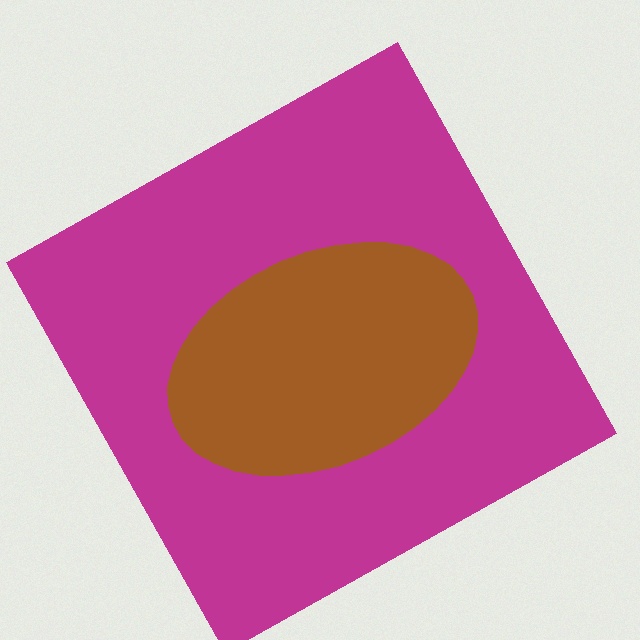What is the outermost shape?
The magenta square.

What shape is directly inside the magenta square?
The brown ellipse.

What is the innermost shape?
The brown ellipse.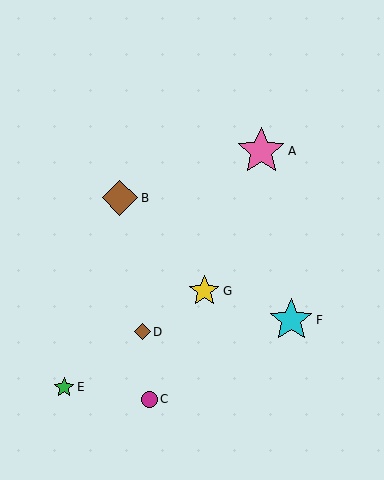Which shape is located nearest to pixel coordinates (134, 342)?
The brown diamond (labeled D) at (143, 332) is nearest to that location.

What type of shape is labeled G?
Shape G is a yellow star.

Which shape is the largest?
The pink star (labeled A) is the largest.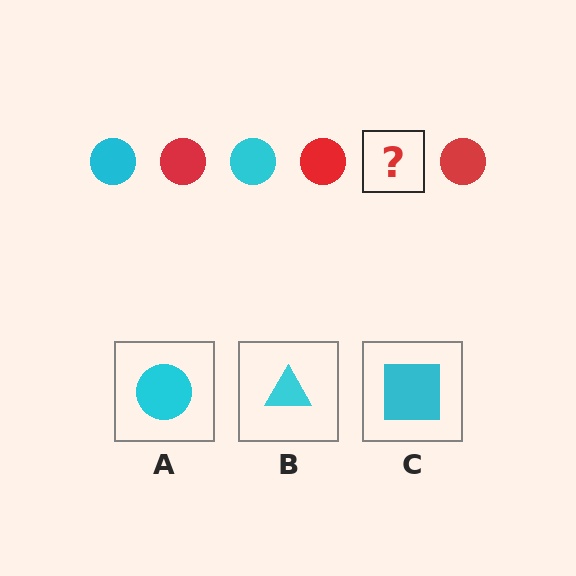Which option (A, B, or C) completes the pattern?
A.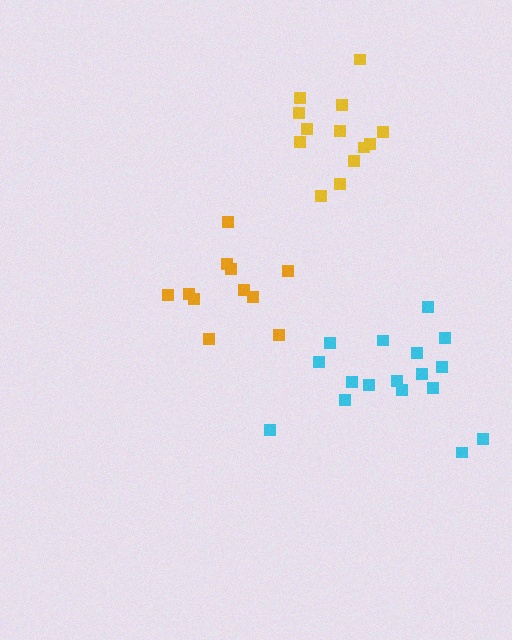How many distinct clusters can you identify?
There are 3 distinct clusters.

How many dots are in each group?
Group 1: 17 dots, Group 2: 13 dots, Group 3: 11 dots (41 total).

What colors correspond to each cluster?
The clusters are colored: cyan, yellow, orange.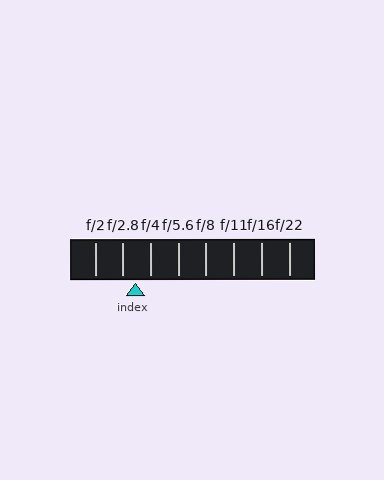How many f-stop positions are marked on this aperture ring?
There are 8 f-stop positions marked.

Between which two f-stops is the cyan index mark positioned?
The index mark is between f/2.8 and f/4.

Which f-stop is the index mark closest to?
The index mark is closest to f/2.8.